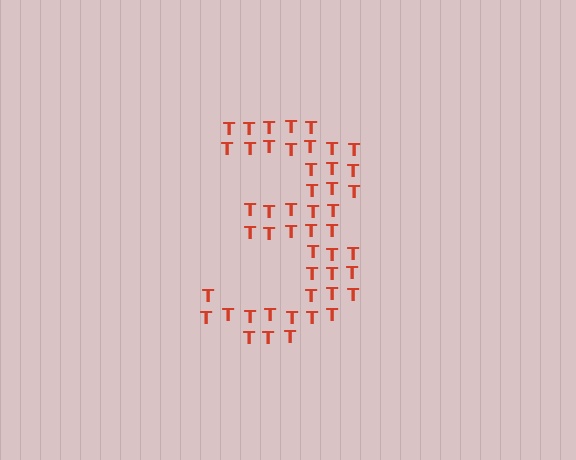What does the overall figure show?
The overall figure shows the digit 3.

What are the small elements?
The small elements are letter T's.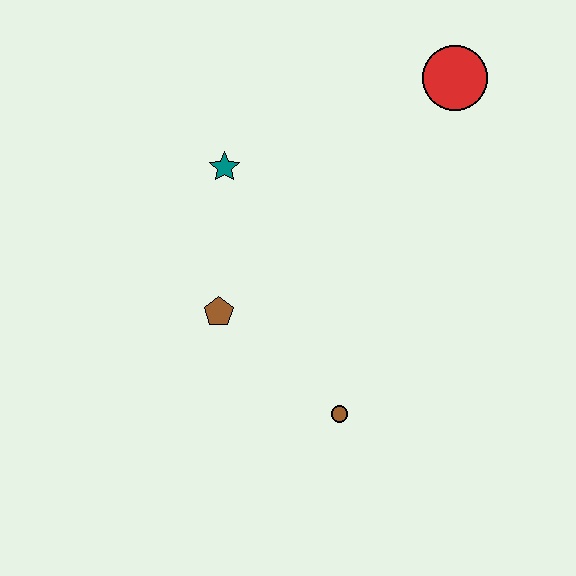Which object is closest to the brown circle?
The brown pentagon is closest to the brown circle.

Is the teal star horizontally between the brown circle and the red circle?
No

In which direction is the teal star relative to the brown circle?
The teal star is above the brown circle.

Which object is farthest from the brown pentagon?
The red circle is farthest from the brown pentagon.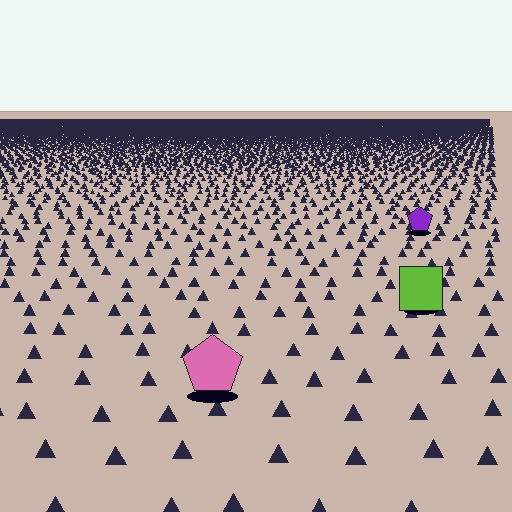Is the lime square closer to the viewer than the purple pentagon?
Yes. The lime square is closer — you can tell from the texture gradient: the ground texture is coarser near it.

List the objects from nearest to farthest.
From nearest to farthest: the pink pentagon, the lime square, the purple pentagon.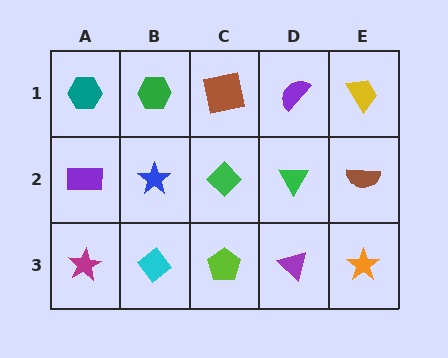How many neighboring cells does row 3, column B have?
3.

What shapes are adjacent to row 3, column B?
A blue star (row 2, column B), a magenta star (row 3, column A), a lime pentagon (row 3, column C).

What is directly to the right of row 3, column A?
A cyan diamond.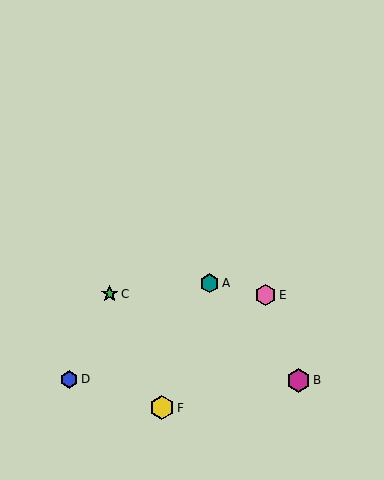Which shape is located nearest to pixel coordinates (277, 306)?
The pink hexagon (labeled E) at (265, 295) is nearest to that location.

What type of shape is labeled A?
Shape A is a teal hexagon.